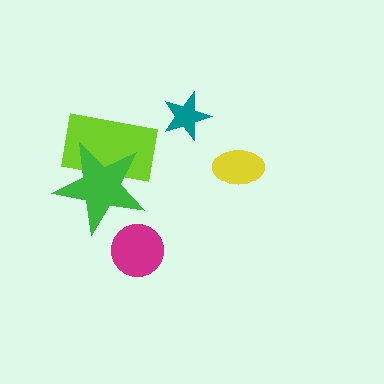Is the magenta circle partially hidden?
No, no other shape covers it.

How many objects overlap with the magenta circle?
0 objects overlap with the magenta circle.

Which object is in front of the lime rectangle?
The green star is in front of the lime rectangle.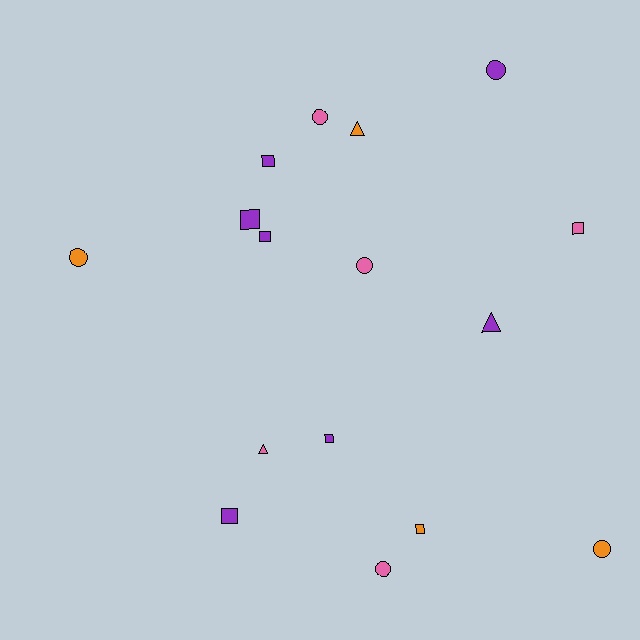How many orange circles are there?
There are 2 orange circles.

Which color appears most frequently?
Purple, with 7 objects.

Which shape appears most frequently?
Square, with 7 objects.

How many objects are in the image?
There are 16 objects.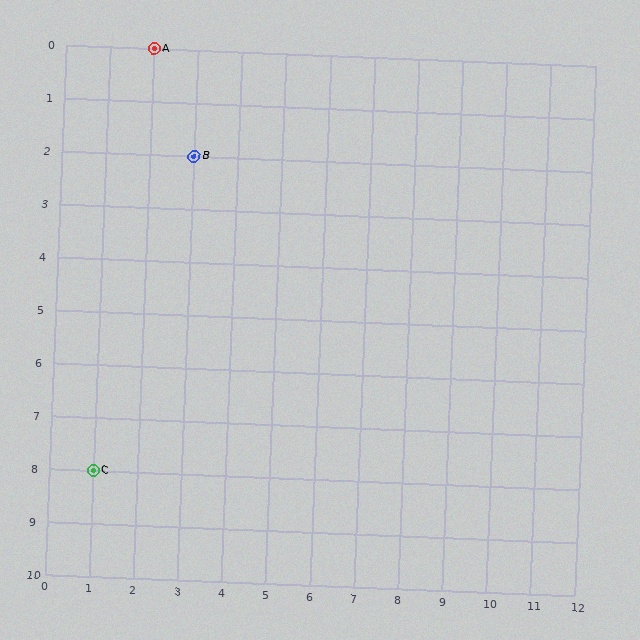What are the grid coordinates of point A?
Point A is at grid coordinates (2, 0).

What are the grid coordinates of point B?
Point B is at grid coordinates (3, 2).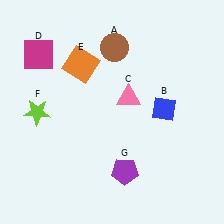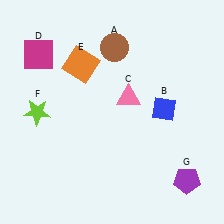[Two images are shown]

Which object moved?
The purple pentagon (G) moved right.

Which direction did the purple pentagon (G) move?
The purple pentagon (G) moved right.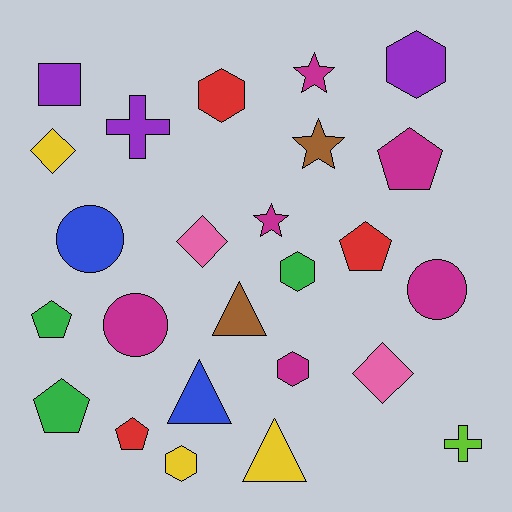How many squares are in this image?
There is 1 square.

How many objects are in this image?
There are 25 objects.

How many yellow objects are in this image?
There are 3 yellow objects.